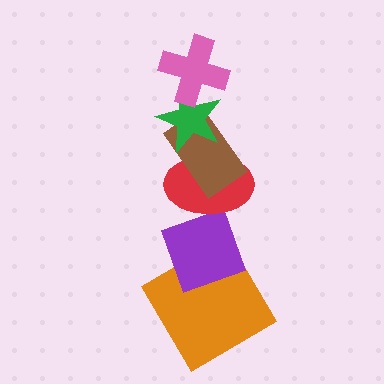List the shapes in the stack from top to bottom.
From top to bottom: the pink cross, the green star, the brown rectangle, the red ellipse, the purple diamond, the orange diamond.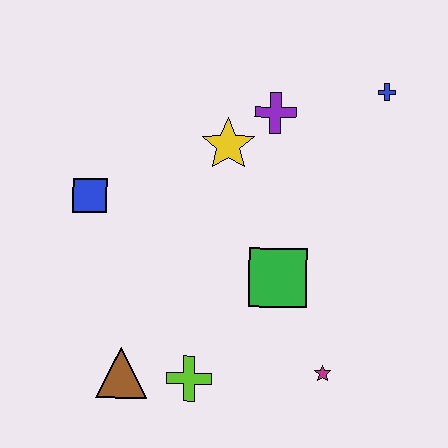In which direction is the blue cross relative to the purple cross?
The blue cross is to the right of the purple cross.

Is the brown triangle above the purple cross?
No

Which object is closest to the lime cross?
The brown triangle is closest to the lime cross.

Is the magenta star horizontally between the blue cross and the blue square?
Yes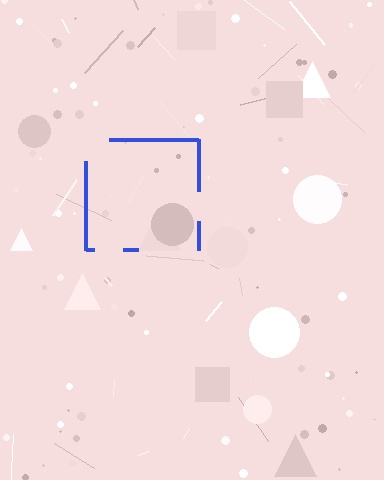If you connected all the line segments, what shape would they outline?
They would outline a square.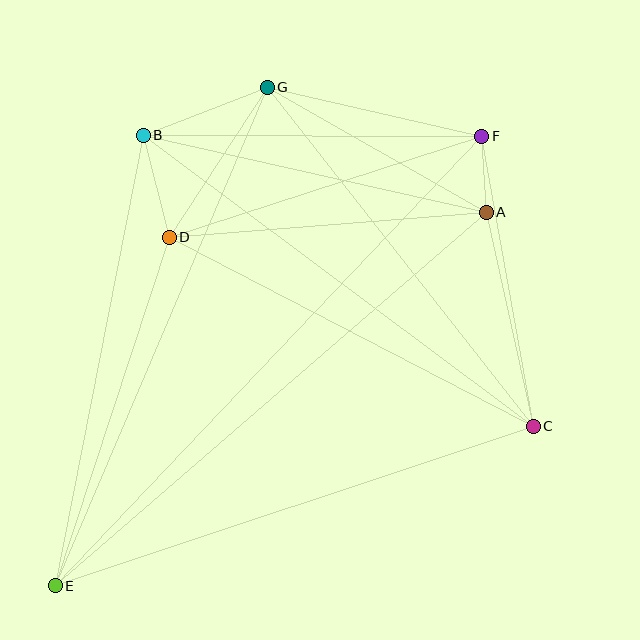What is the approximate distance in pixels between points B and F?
The distance between B and F is approximately 339 pixels.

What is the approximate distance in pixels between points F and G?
The distance between F and G is approximately 220 pixels.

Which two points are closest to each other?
Points A and F are closest to each other.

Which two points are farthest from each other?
Points E and F are farthest from each other.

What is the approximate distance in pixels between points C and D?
The distance between C and D is approximately 410 pixels.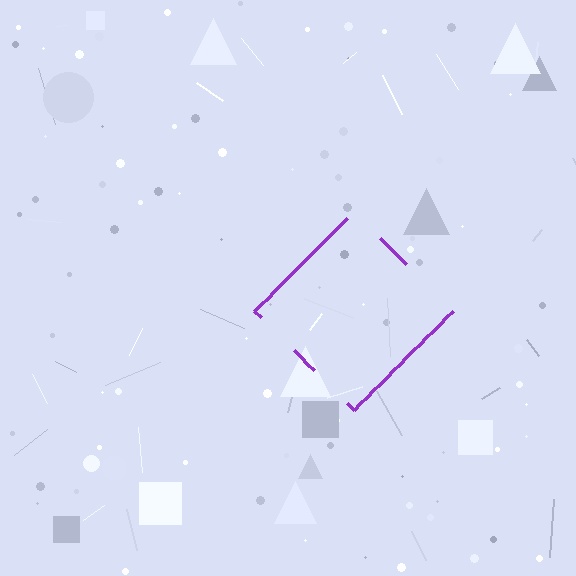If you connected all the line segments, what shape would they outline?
They would outline a diamond.